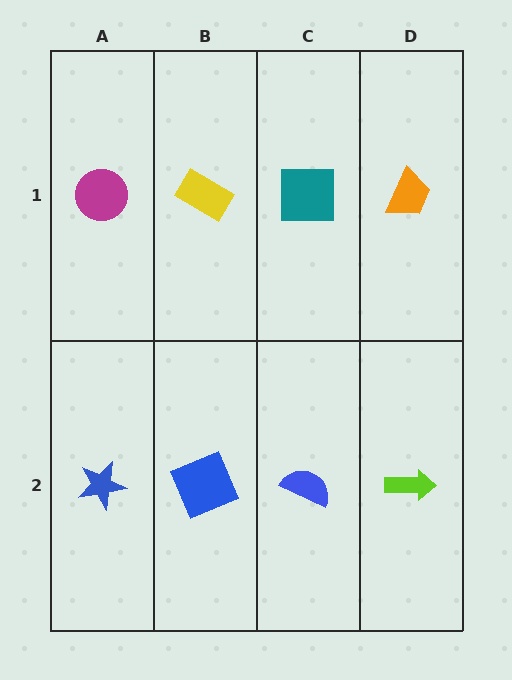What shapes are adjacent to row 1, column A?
A blue star (row 2, column A), a yellow rectangle (row 1, column B).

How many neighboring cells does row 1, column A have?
2.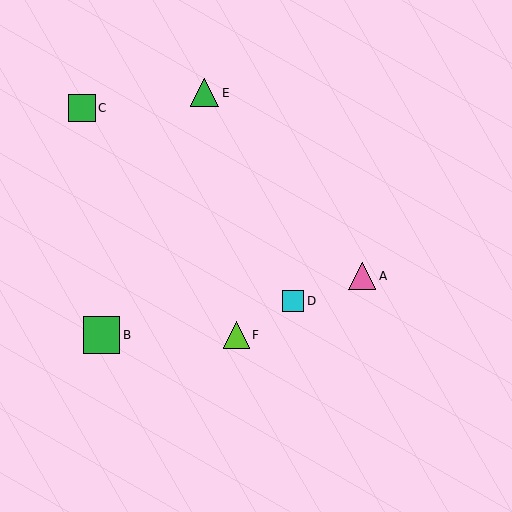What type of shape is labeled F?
Shape F is a lime triangle.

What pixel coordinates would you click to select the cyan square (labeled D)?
Click at (293, 301) to select the cyan square D.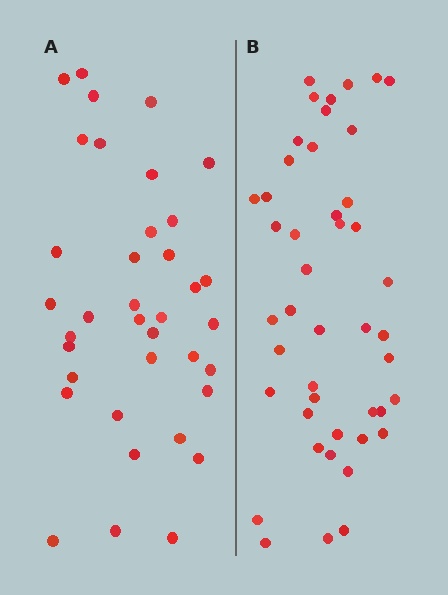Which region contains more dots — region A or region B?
Region B (the right region) has more dots.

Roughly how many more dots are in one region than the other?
Region B has roughly 8 or so more dots than region A.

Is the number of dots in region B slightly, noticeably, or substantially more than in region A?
Region B has only slightly more — the two regions are fairly close. The ratio is roughly 1.2 to 1.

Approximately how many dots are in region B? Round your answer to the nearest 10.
About 40 dots. (The exact count is 45, which rounds to 40.)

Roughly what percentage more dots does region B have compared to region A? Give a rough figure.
About 20% more.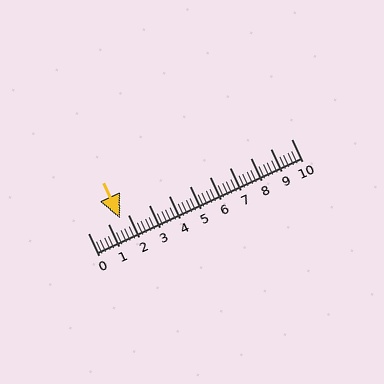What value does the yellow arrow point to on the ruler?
The yellow arrow points to approximately 1.6.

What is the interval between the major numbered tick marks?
The major tick marks are spaced 1 units apart.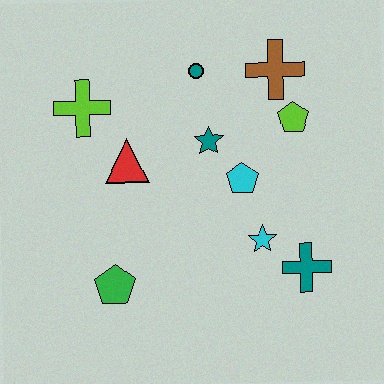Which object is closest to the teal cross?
The cyan star is closest to the teal cross.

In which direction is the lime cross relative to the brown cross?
The lime cross is to the left of the brown cross.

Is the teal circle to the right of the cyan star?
No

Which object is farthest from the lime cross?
The teal cross is farthest from the lime cross.